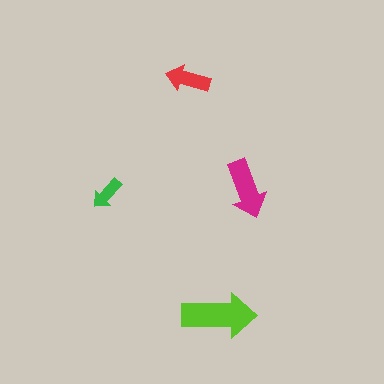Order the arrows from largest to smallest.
the lime one, the magenta one, the red one, the green one.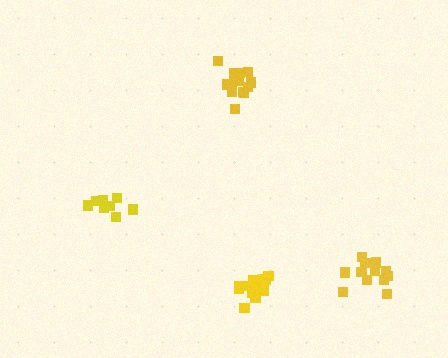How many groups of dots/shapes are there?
There are 4 groups.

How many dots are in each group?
Group 1: 13 dots, Group 2: 13 dots, Group 3: 8 dots, Group 4: 13 dots (47 total).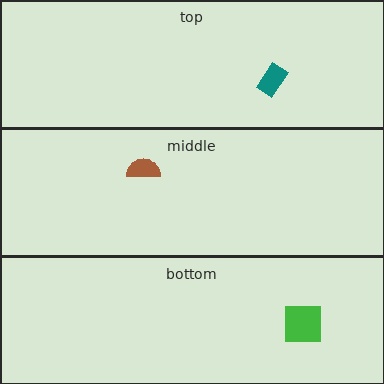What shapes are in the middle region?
The brown semicircle.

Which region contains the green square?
The bottom region.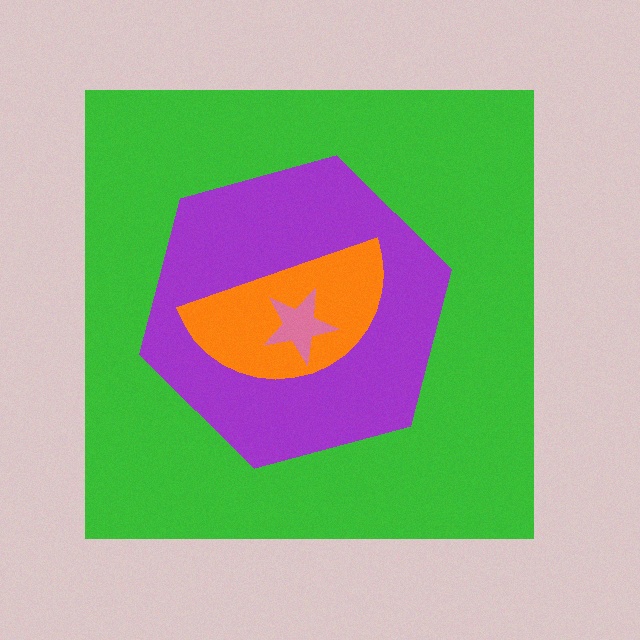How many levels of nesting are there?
4.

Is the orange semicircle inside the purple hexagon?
Yes.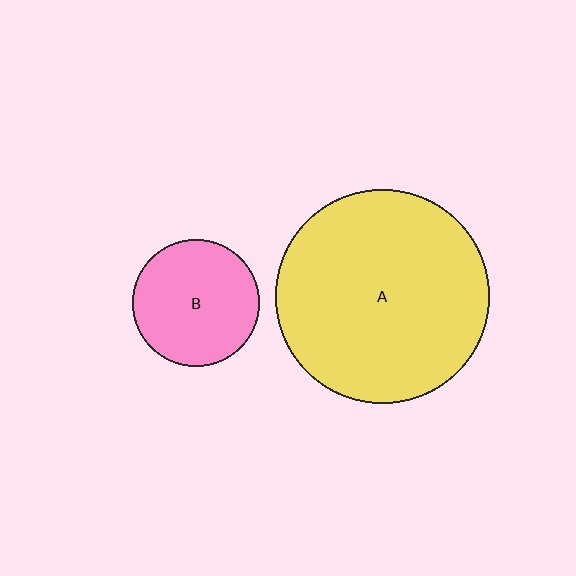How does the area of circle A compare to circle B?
Approximately 2.8 times.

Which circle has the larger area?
Circle A (yellow).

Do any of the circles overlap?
No, none of the circles overlap.